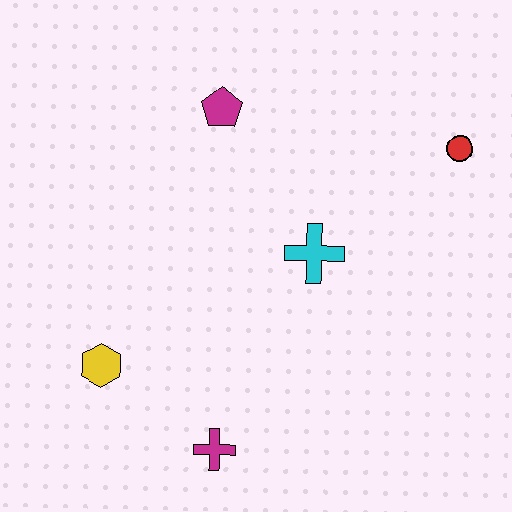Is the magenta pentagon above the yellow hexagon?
Yes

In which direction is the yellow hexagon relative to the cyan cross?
The yellow hexagon is to the left of the cyan cross.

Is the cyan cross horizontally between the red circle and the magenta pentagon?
Yes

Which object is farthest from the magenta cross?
The red circle is farthest from the magenta cross.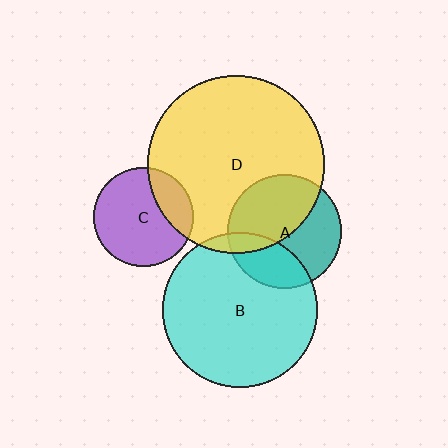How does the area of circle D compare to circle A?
Approximately 2.4 times.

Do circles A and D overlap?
Yes.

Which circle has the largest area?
Circle D (yellow).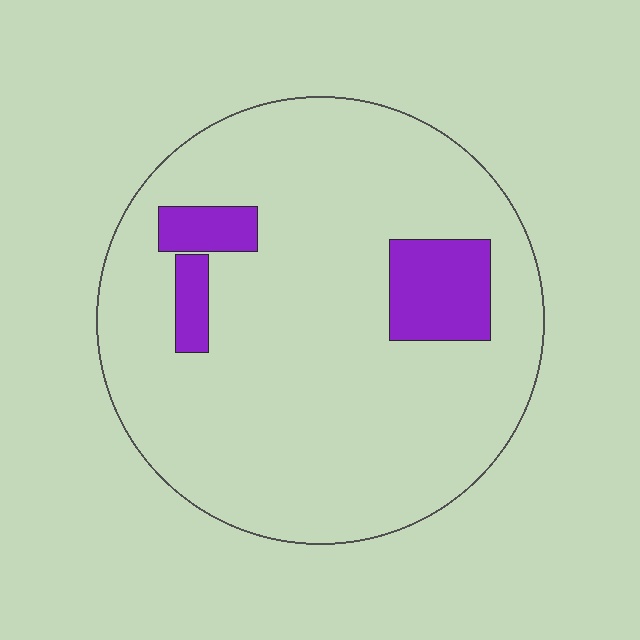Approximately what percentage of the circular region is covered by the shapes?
Approximately 10%.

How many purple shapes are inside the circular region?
3.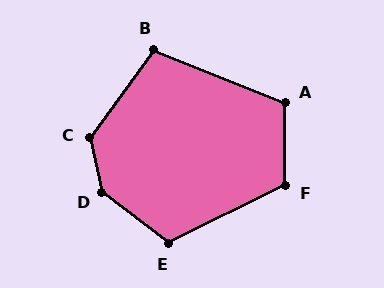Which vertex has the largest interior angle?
D, at approximately 140 degrees.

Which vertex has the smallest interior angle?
B, at approximately 104 degrees.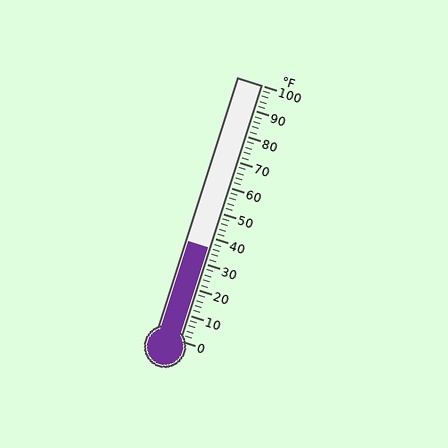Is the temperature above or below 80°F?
The temperature is below 80°F.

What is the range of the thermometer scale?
The thermometer scale ranges from 0°F to 100°F.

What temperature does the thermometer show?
The thermometer shows approximately 36°F.